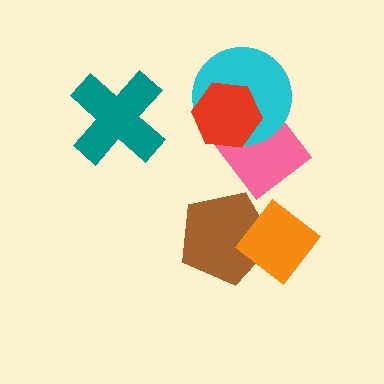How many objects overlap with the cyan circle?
2 objects overlap with the cyan circle.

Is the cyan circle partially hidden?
Yes, it is partially covered by another shape.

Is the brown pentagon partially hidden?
Yes, it is partially covered by another shape.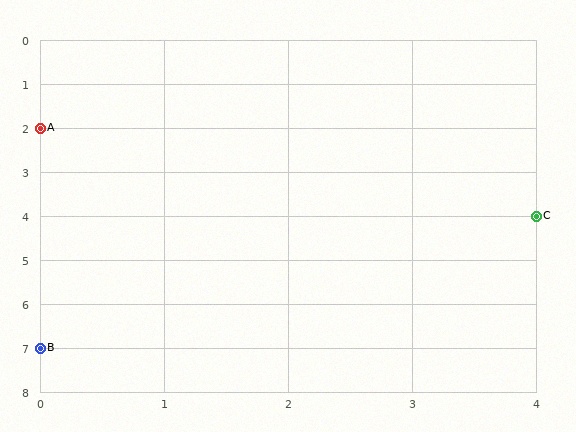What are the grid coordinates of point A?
Point A is at grid coordinates (0, 2).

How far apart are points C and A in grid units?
Points C and A are 4 columns and 2 rows apart (about 4.5 grid units diagonally).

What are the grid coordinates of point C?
Point C is at grid coordinates (4, 4).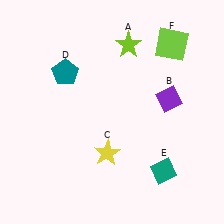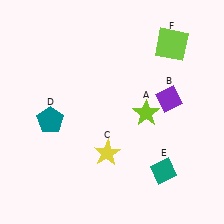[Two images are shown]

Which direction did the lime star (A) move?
The lime star (A) moved down.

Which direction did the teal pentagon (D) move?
The teal pentagon (D) moved down.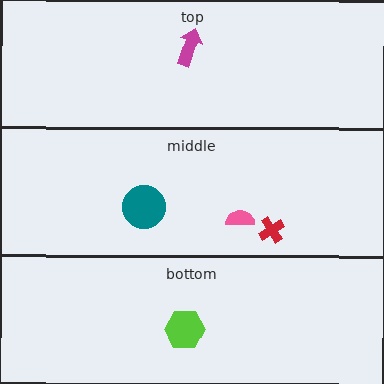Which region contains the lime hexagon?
The bottom region.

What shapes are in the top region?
The magenta arrow.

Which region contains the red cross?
The middle region.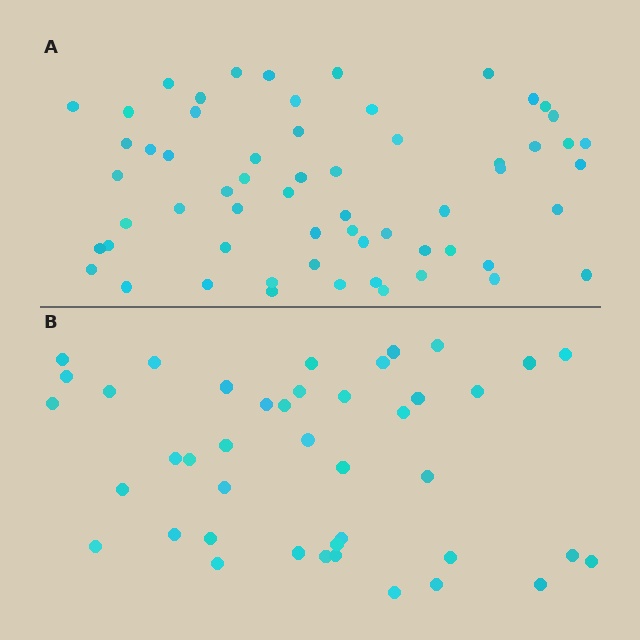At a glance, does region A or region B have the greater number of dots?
Region A (the top region) has more dots.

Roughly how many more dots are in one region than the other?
Region A has approximately 20 more dots than region B.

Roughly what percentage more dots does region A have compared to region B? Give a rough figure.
About 45% more.